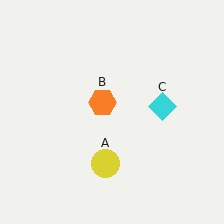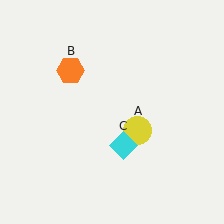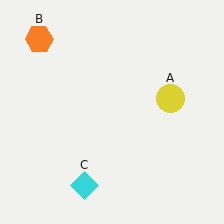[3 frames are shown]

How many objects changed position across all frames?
3 objects changed position: yellow circle (object A), orange hexagon (object B), cyan diamond (object C).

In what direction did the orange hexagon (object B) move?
The orange hexagon (object B) moved up and to the left.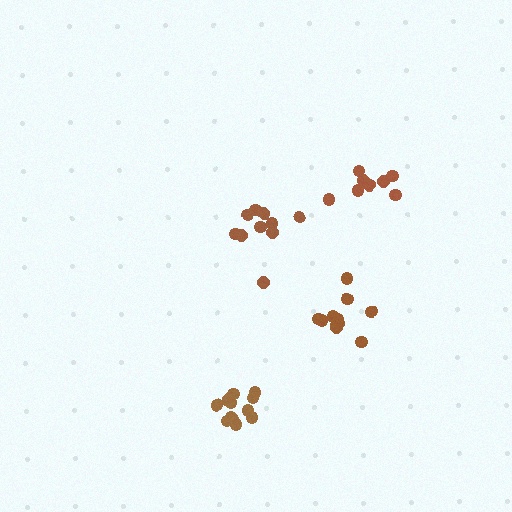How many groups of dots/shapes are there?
There are 4 groups.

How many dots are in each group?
Group 1: 13 dots, Group 2: 10 dots, Group 3: 8 dots, Group 4: 11 dots (42 total).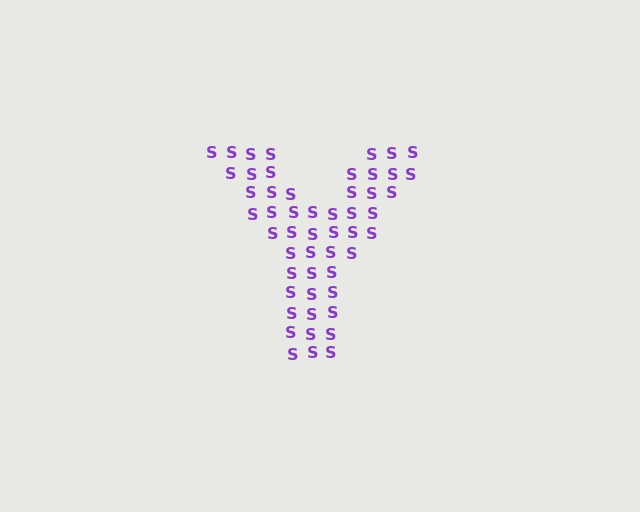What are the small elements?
The small elements are letter S's.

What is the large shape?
The large shape is the letter Y.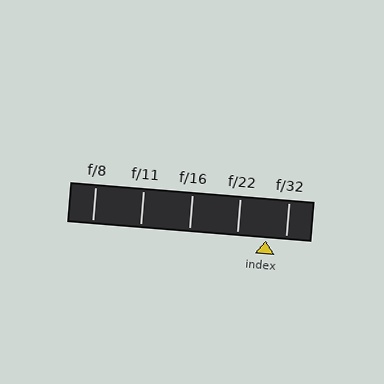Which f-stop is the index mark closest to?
The index mark is closest to f/32.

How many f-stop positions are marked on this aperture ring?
There are 5 f-stop positions marked.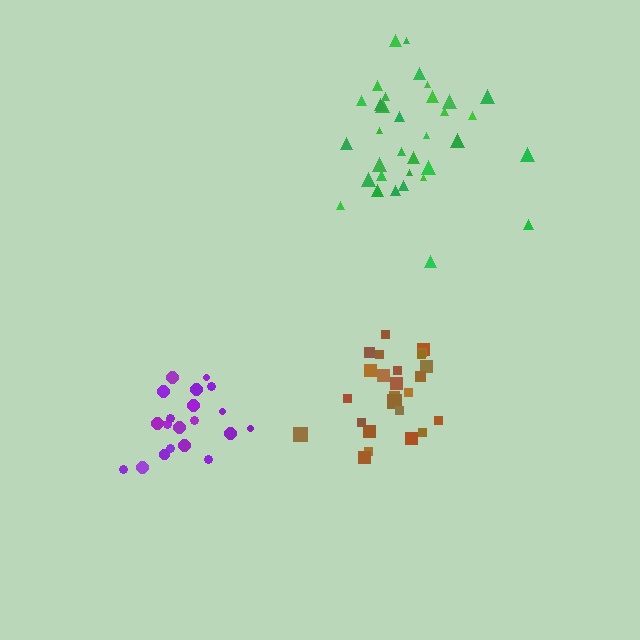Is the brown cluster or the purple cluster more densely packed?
Brown.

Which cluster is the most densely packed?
Brown.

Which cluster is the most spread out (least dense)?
Green.